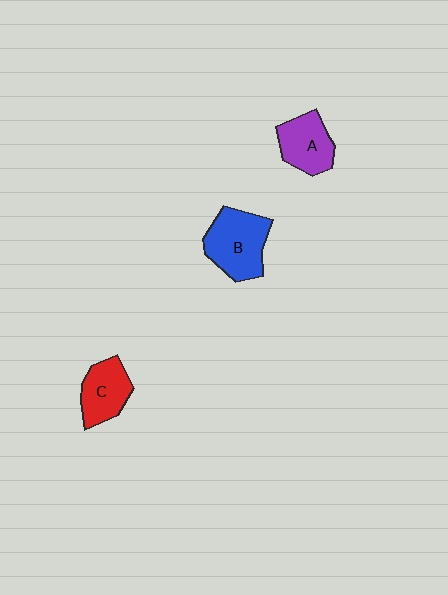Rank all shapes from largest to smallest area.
From largest to smallest: B (blue), A (purple), C (red).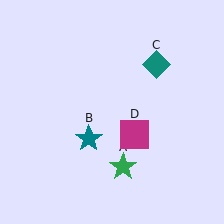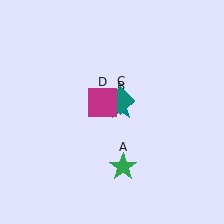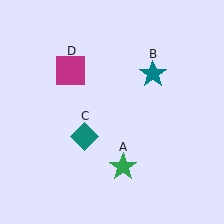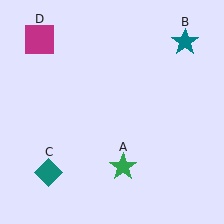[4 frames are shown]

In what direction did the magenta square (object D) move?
The magenta square (object D) moved up and to the left.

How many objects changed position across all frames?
3 objects changed position: teal star (object B), teal diamond (object C), magenta square (object D).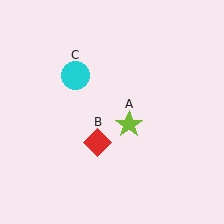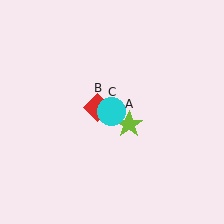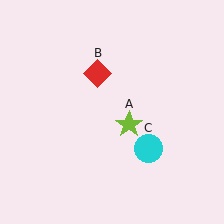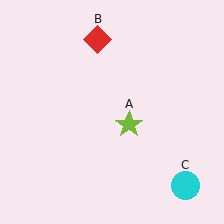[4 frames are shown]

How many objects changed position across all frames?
2 objects changed position: red diamond (object B), cyan circle (object C).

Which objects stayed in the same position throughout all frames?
Lime star (object A) remained stationary.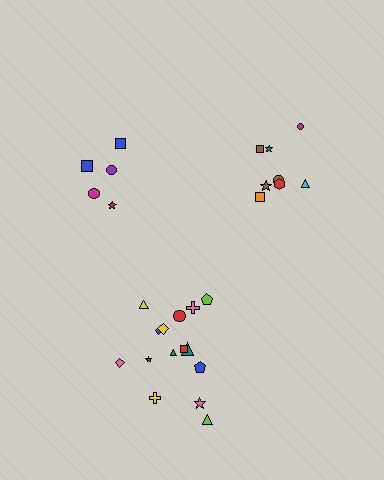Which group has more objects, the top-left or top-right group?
The top-right group.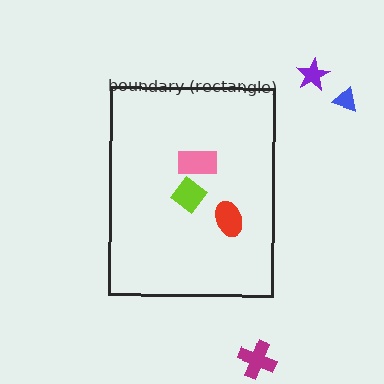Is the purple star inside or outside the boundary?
Outside.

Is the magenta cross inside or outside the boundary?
Outside.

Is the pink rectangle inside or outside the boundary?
Inside.